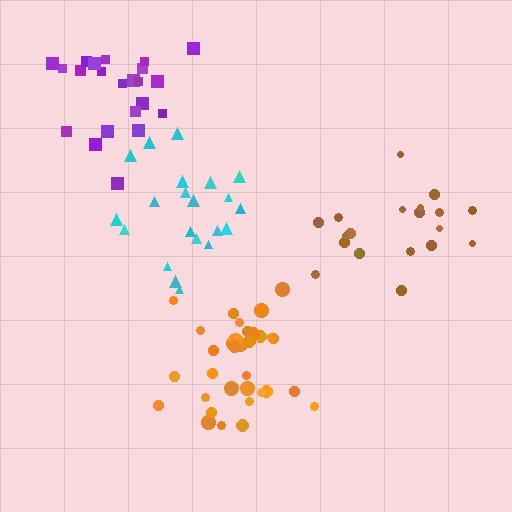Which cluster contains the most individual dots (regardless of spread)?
Orange (33).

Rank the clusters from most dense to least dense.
orange, cyan, purple, brown.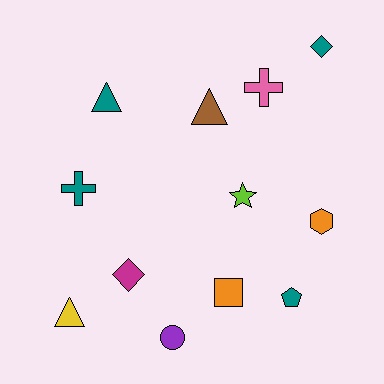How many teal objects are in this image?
There are 4 teal objects.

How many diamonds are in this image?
There are 2 diamonds.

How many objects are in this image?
There are 12 objects.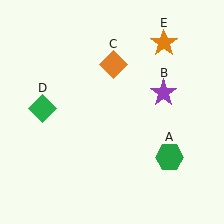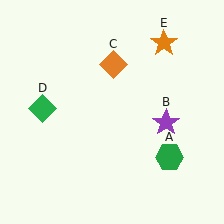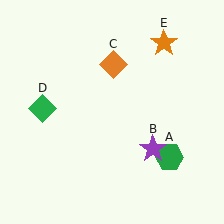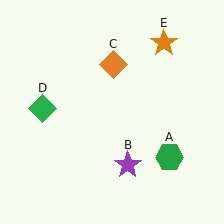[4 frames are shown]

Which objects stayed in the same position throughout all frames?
Green hexagon (object A) and orange diamond (object C) and green diamond (object D) and orange star (object E) remained stationary.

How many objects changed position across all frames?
1 object changed position: purple star (object B).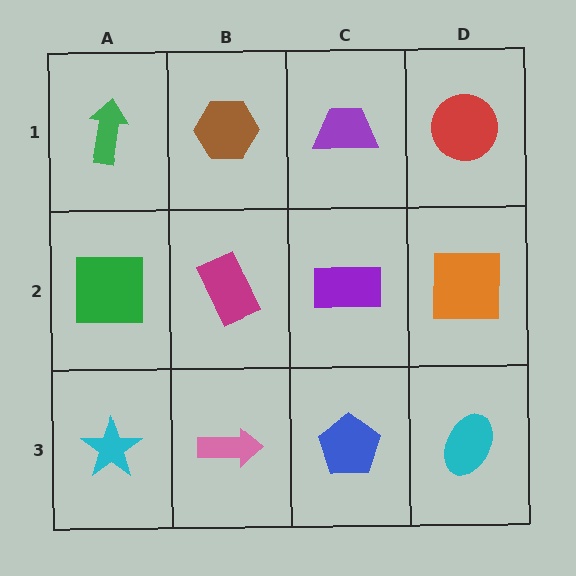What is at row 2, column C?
A purple rectangle.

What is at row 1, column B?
A brown hexagon.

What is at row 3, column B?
A pink arrow.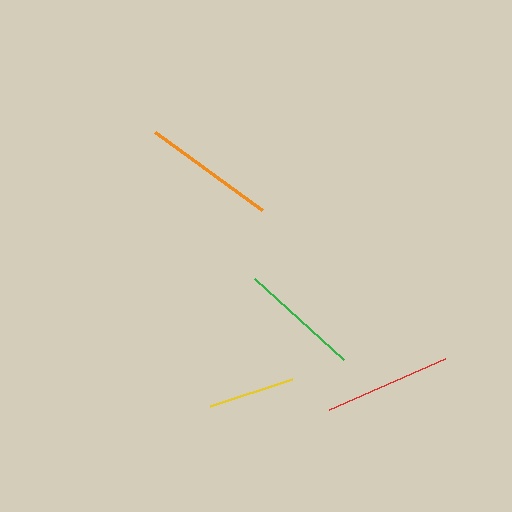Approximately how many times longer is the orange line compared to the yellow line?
The orange line is approximately 1.5 times the length of the yellow line.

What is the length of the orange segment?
The orange segment is approximately 132 pixels long.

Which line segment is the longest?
The orange line is the longest at approximately 132 pixels.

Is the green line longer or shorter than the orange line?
The orange line is longer than the green line.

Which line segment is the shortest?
The yellow line is the shortest at approximately 86 pixels.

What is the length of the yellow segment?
The yellow segment is approximately 86 pixels long.